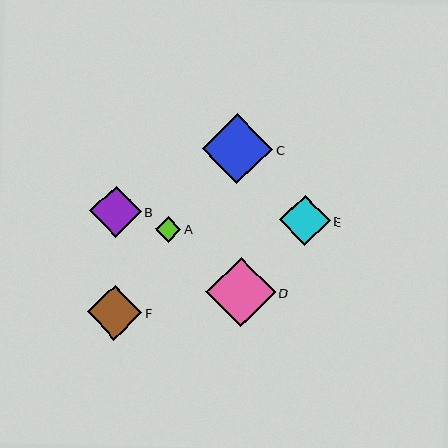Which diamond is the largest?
Diamond C is the largest with a size of approximately 70 pixels.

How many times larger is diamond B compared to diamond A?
Diamond B is approximately 2.1 times the size of diamond A.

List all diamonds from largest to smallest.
From largest to smallest: C, D, F, B, E, A.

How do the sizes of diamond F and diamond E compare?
Diamond F and diamond E are approximately the same size.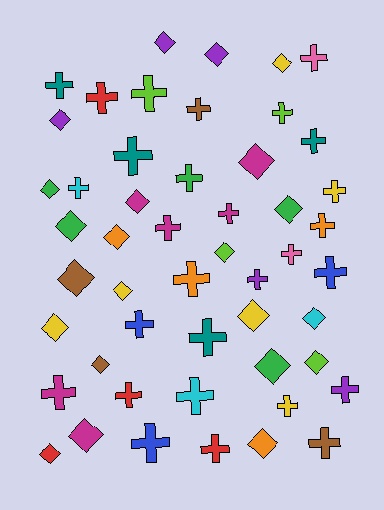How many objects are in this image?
There are 50 objects.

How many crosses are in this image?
There are 28 crosses.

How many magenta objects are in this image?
There are 6 magenta objects.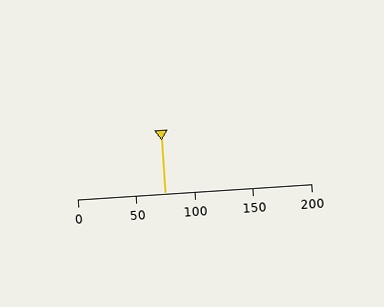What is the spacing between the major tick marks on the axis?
The major ticks are spaced 50 apart.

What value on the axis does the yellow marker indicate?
The marker indicates approximately 75.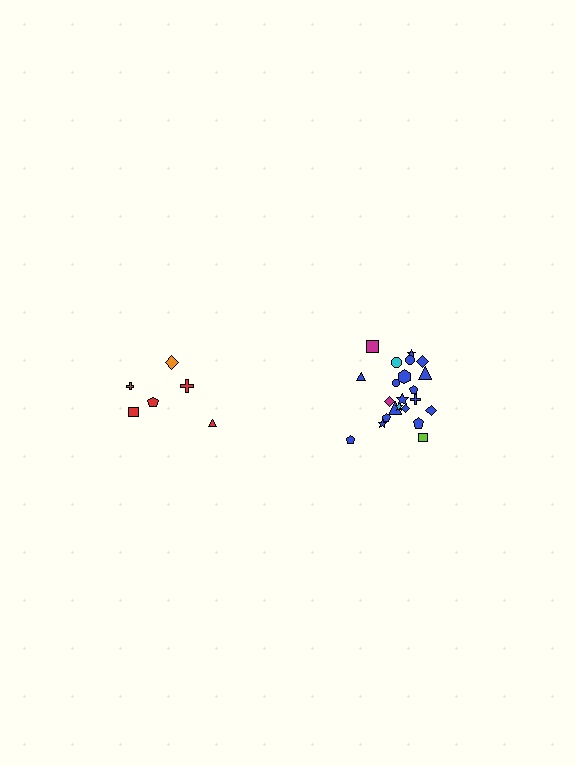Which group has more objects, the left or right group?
The right group.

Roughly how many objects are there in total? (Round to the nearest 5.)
Roughly 30 objects in total.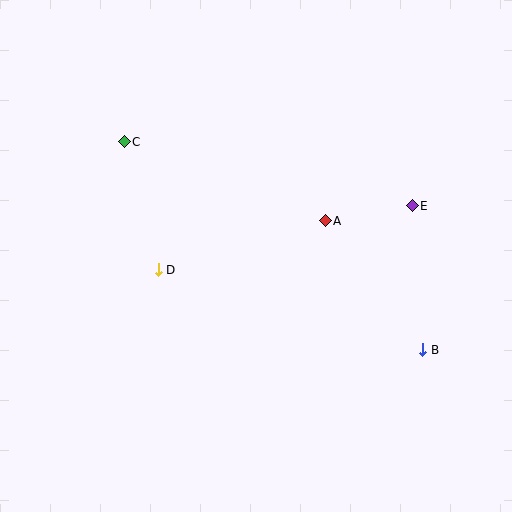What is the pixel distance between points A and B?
The distance between A and B is 162 pixels.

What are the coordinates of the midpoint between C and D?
The midpoint between C and D is at (141, 206).